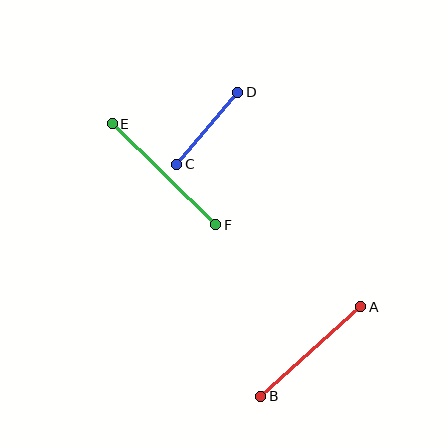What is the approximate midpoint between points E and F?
The midpoint is at approximately (164, 174) pixels.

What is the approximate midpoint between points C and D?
The midpoint is at approximately (207, 128) pixels.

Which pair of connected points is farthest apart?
Points E and F are farthest apart.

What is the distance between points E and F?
The distance is approximately 145 pixels.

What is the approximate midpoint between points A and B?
The midpoint is at approximately (311, 351) pixels.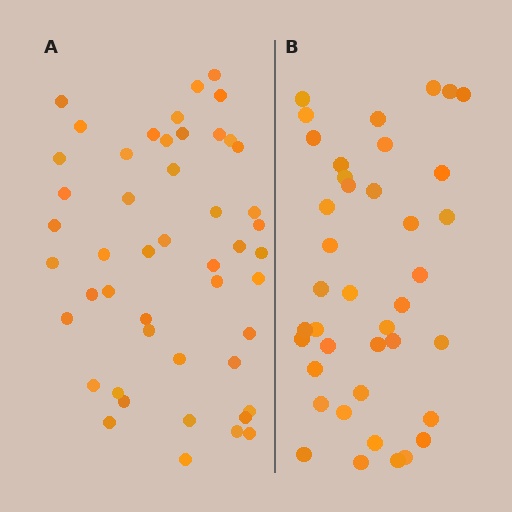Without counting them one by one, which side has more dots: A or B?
Region A (the left region) has more dots.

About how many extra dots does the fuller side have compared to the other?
Region A has roughly 8 or so more dots than region B.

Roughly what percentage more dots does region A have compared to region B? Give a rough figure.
About 20% more.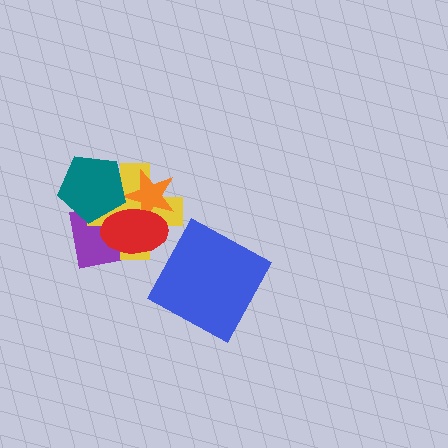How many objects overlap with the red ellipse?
4 objects overlap with the red ellipse.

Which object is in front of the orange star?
The red ellipse is in front of the orange star.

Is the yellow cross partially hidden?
Yes, it is partially covered by another shape.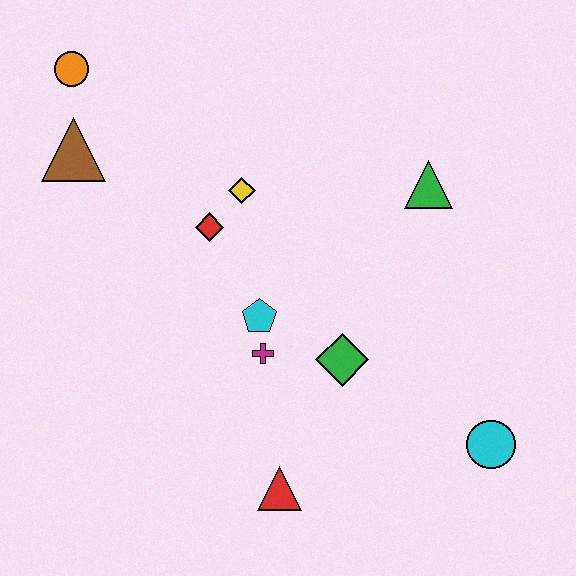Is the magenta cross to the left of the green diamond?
Yes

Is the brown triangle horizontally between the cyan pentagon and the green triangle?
No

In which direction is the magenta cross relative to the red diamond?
The magenta cross is below the red diamond.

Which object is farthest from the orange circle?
The cyan circle is farthest from the orange circle.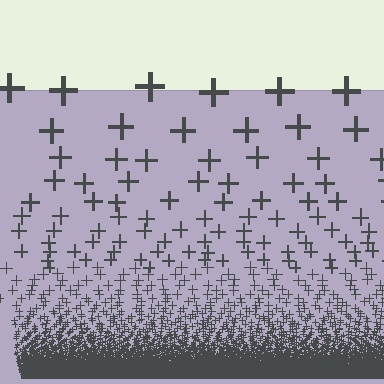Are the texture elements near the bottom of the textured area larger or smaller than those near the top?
Smaller. The gradient is inverted — elements near the bottom are smaller and denser.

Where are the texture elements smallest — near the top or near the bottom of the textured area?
Near the bottom.